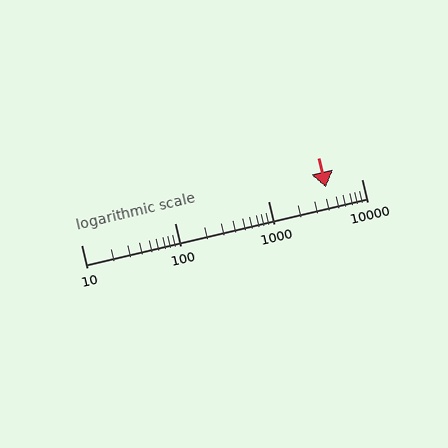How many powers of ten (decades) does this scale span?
The scale spans 3 decades, from 10 to 10000.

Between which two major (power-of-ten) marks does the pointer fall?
The pointer is between 1000 and 10000.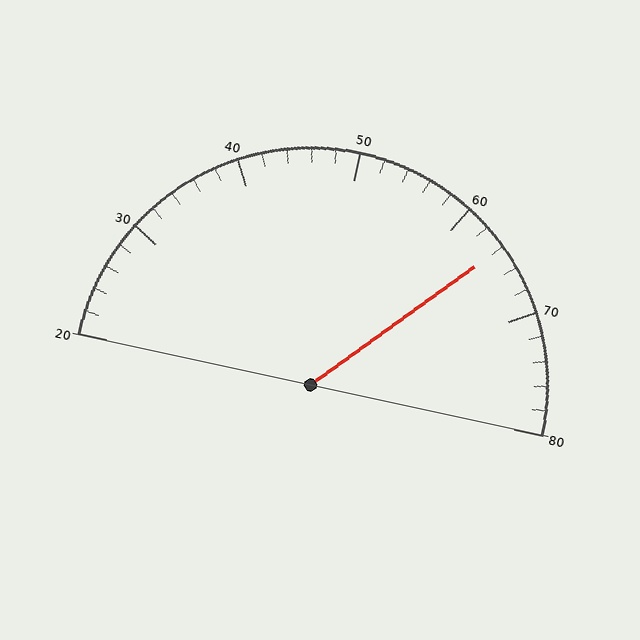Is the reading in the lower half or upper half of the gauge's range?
The reading is in the upper half of the range (20 to 80).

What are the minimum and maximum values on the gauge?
The gauge ranges from 20 to 80.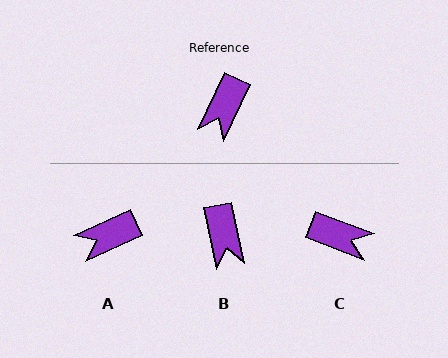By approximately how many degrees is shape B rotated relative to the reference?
Approximately 37 degrees counter-clockwise.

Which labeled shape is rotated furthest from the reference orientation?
C, about 94 degrees away.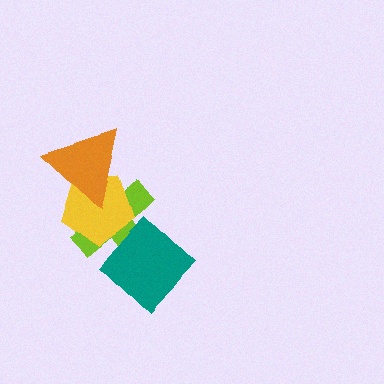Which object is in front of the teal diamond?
The yellow pentagon is in front of the teal diamond.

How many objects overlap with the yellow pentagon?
3 objects overlap with the yellow pentagon.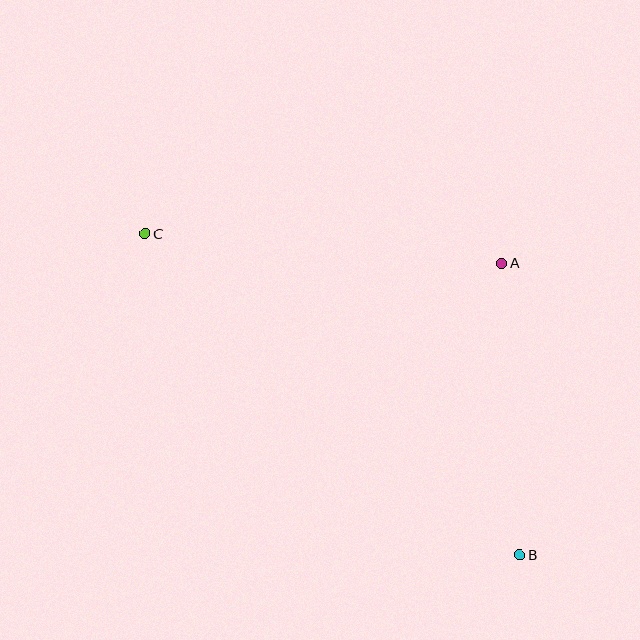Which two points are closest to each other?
Points A and B are closest to each other.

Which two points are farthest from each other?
Points B and C are farthest from each other.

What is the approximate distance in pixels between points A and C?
The distance between A and C is approximately 358 pixels.